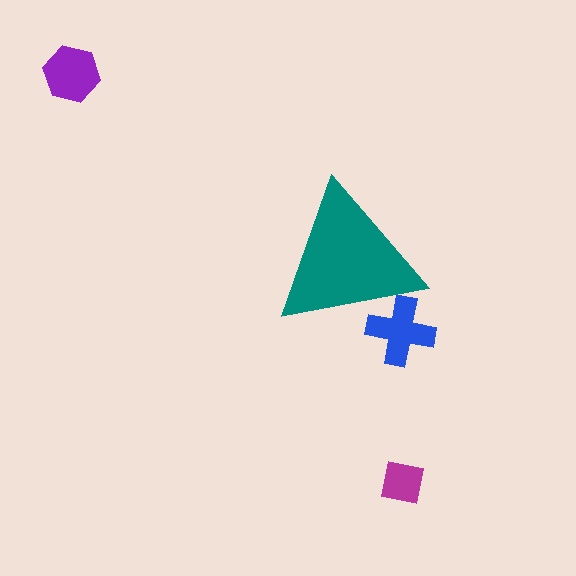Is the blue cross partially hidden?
Yes, the blue cross is partially hidden behind the teal triangle.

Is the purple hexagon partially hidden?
No, the purple hexagon is fully visible.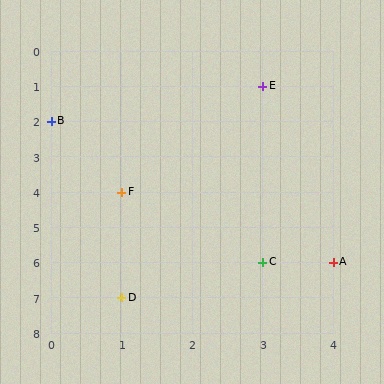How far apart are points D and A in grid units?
Points D and A are 3 columns and 1 row apart (about 3.2 grid units diagonally).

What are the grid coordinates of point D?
Point D is at grid coordinates (1, 7).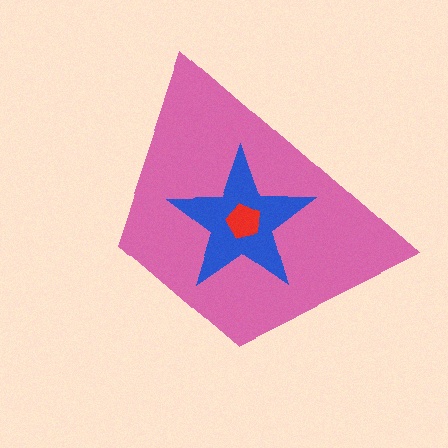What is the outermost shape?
The pink trapezoid.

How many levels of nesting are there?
3.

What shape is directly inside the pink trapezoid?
The blue star.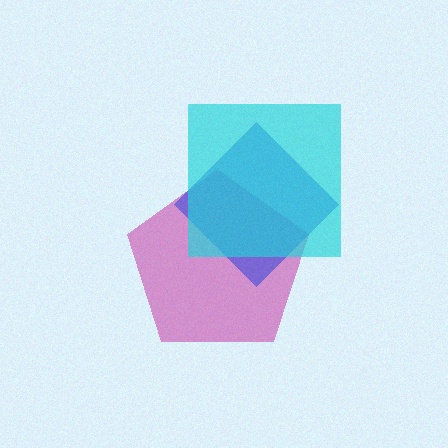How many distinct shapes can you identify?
There are 3 distinct shapes: a magenta pentagon, a blue diamond, a cyan square.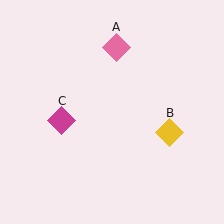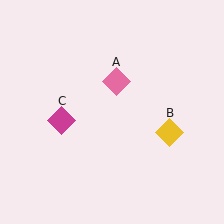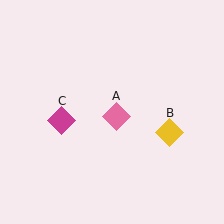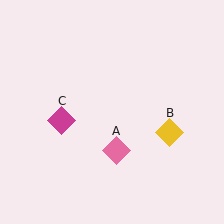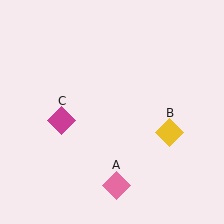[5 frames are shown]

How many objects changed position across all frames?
1 object changed position: pink diamond (object A).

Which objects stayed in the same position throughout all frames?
Yellow diamond (object B) and magenta diamond (object C) remained stationary.